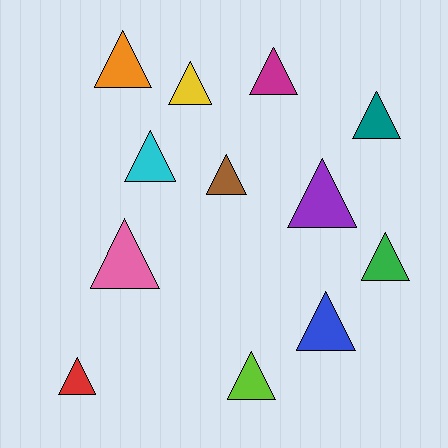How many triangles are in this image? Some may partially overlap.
There are 12 triangles.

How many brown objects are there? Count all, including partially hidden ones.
There is 1 brown object.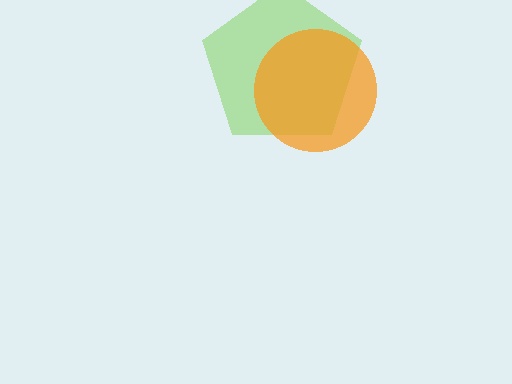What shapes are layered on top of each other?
The layered shapes are: a lime pentagon, an orange circle.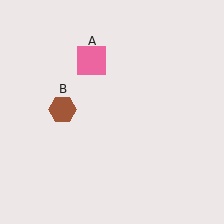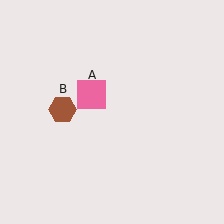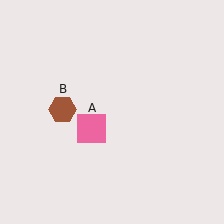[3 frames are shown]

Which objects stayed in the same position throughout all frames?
Brown hexagon (object B) remained stationary.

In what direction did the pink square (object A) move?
The pink square (object A) moved down.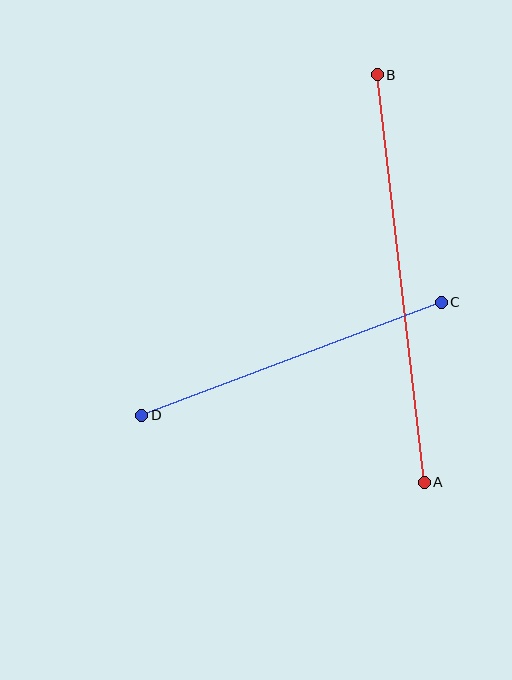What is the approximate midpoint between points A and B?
The midpoint is at approximately (401, 279) pixels.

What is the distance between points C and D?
The distance is approximately 320 pixels.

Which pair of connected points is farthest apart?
Points A and B are farthest apart.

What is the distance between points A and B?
The distance is approximately 410 pixels.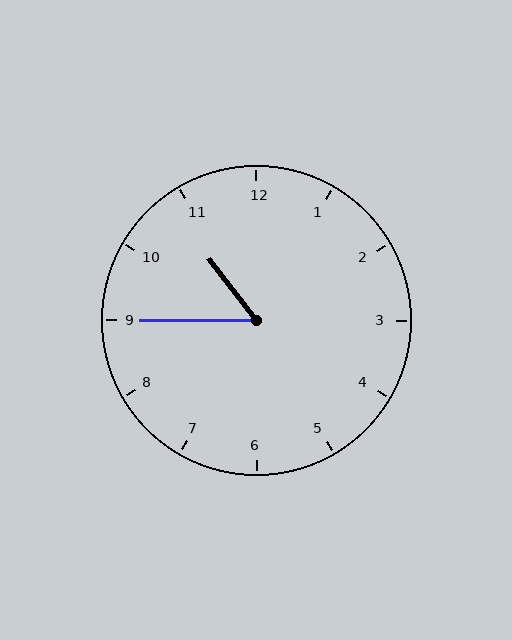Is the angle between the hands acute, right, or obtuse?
It is acute.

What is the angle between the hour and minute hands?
Approximately 52 degrees.